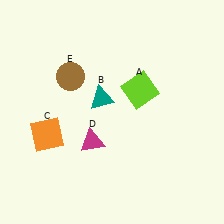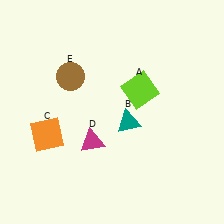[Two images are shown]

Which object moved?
The teal triangle (B) moved right.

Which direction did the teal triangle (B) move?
The teal triangle (B) moved right.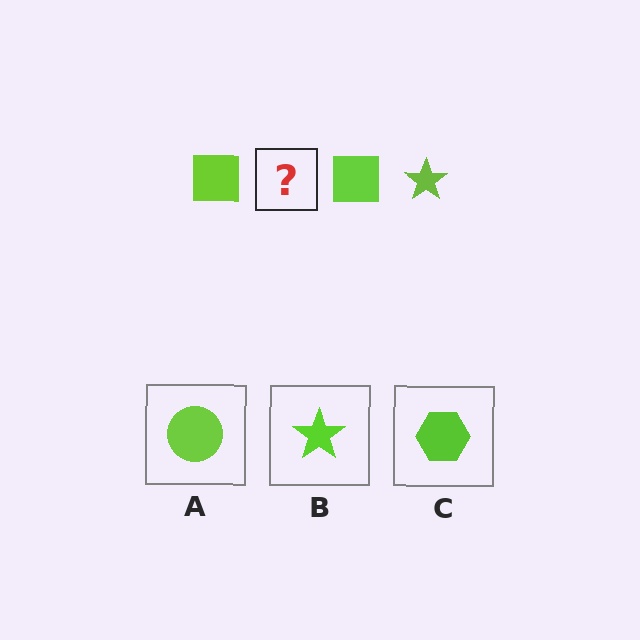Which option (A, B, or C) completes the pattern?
B.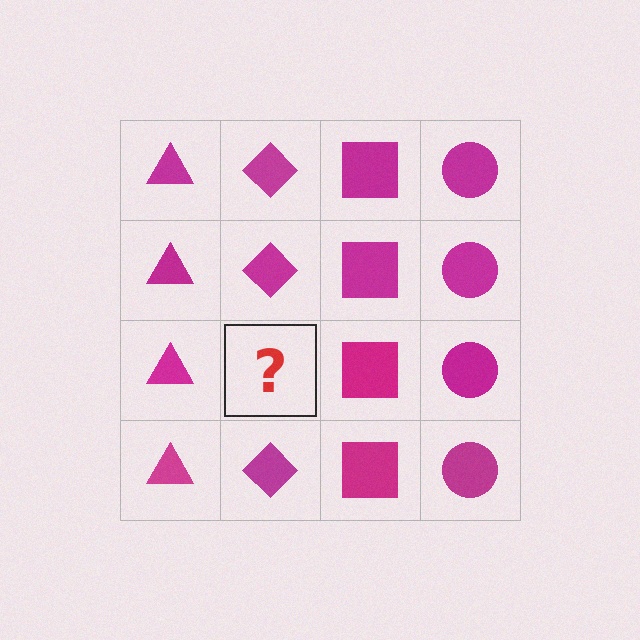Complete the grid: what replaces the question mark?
The question mark should be replaced with a magenta diamond.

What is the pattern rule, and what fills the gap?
The rule is that each column has a consistent shape. The gap should be filled with a magenta diamond.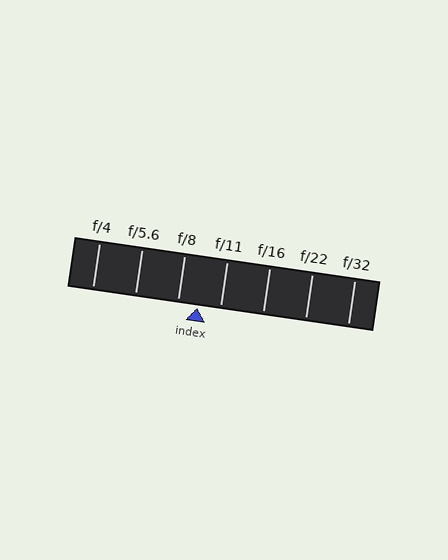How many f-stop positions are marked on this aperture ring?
There are 7 f-stop positions marked.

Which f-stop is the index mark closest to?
The index mark is closest to f/8.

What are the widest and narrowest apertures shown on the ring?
The widest aperture shown is f/4 and the narrowest is f/32.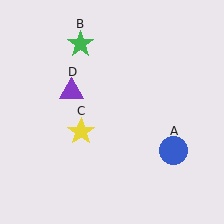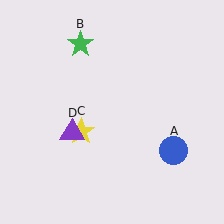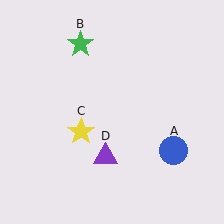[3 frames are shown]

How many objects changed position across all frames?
1 object changed position: purple triangle (object D).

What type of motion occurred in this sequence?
The purple triangle (object D) rotated counterclockwise around the center of the scene.